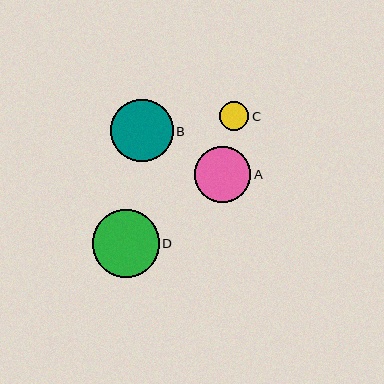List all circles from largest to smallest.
From largest to smallest: D, B, A, C.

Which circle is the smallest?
Circle C is the smallest with a size of approximately 29 pixels.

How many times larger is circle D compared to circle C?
Circle D is approximately 2.3 times the size of circle C.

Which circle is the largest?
Circle D is the largest with a size of approximately 67 pixels.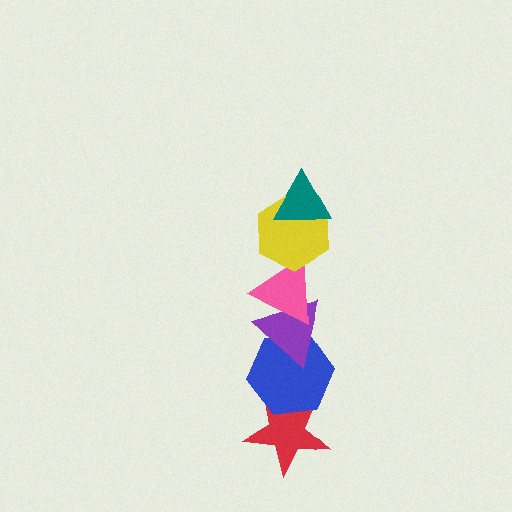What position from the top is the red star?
The red star is 6th from the top.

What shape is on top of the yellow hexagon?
The teal triangle is on top of the yellow hexagon.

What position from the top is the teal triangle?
The teal triangle is 1st from the top.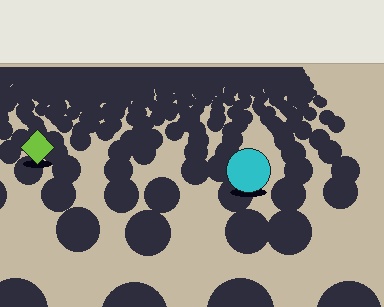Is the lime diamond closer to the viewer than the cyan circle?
No. The cyan circle is closer — you can tell from the texture gradient: the ground texture is coarser near it.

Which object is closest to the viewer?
The cyan circle is closest. The texture marks near it are larger and more spread out.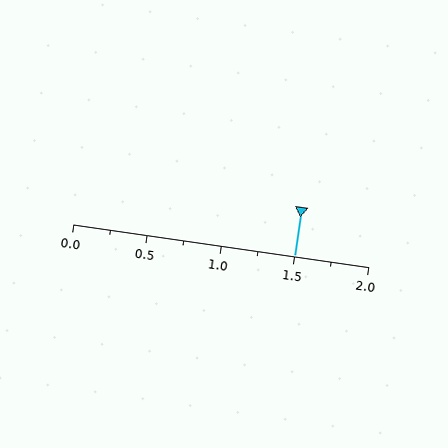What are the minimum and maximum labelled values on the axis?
The axis runs from 0.0 to 2.0.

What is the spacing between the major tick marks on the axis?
The major ticks are spaced 0.5 apart.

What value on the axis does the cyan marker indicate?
The marker indicates approximately 1.5.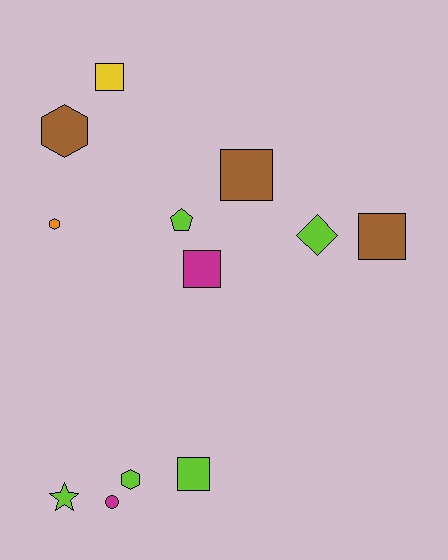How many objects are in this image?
There are 12 objects.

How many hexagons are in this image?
There are 3 hexagons.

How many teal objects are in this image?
There are no teal objects.